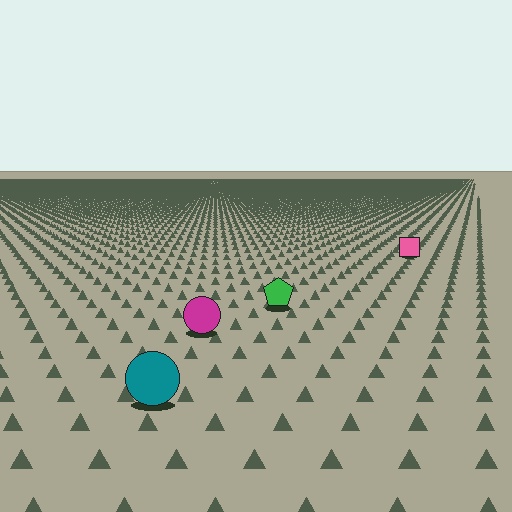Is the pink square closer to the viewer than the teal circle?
No. The teal circle is closer — you can tell from the texture gradient: the ground texture is coarser near it.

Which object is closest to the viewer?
The teal circle is closest. The texture marks near it are larger and more spread out.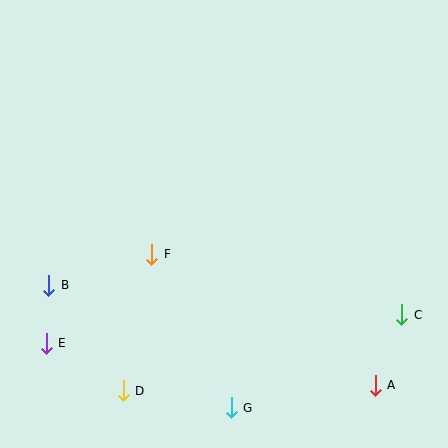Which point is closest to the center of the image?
Point F at (152, 254) is closest to the center.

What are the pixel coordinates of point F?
Point F is at (152, 254).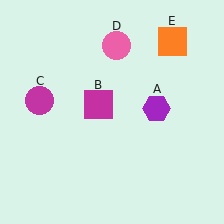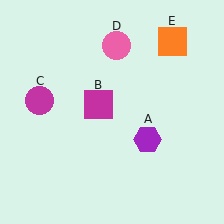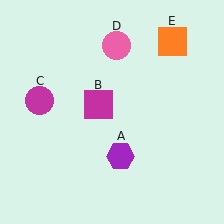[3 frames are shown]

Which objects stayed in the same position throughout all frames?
Magenta square (object B) and magenta circle (object C) and pink circle (object D) and orange square (object E) remained stationary.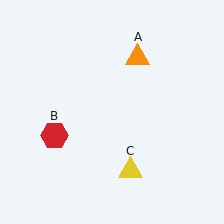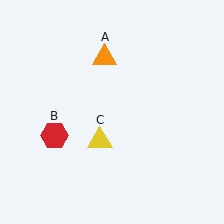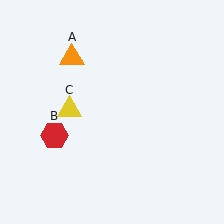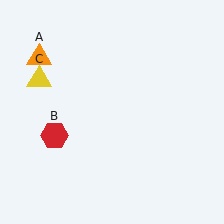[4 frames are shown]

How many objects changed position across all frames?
2 objects changed position: orange triangle (object A), yellow triangle (object C).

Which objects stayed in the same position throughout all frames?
Red hexagon (object B) remained stationary.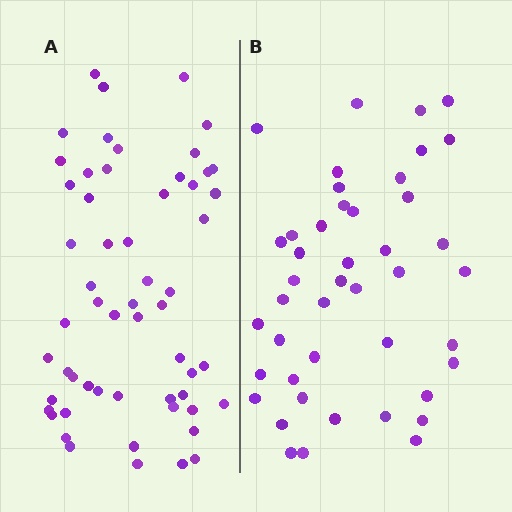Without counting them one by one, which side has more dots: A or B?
Region A (the left region) has more dots.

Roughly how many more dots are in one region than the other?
Region A has approximately 15 more dots than region B.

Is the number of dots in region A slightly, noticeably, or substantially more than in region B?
Region A has noticeably more, but not dramatically so. The ratio is roughly 1.3 to 1.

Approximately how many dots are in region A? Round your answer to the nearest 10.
About 60 dots. (The exact count is 57, which rounds to 60.)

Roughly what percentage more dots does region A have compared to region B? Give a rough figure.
About 30% more.